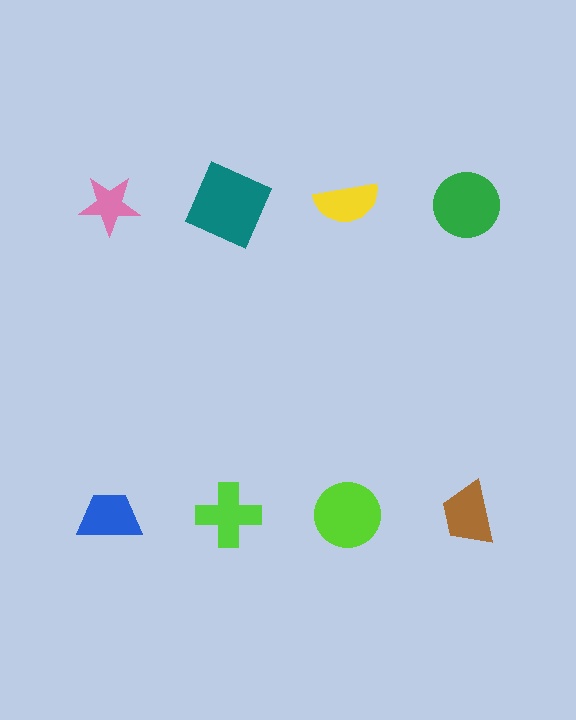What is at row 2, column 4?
A brown trapezoid.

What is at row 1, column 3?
A yellow semicircle.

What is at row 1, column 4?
A green circle.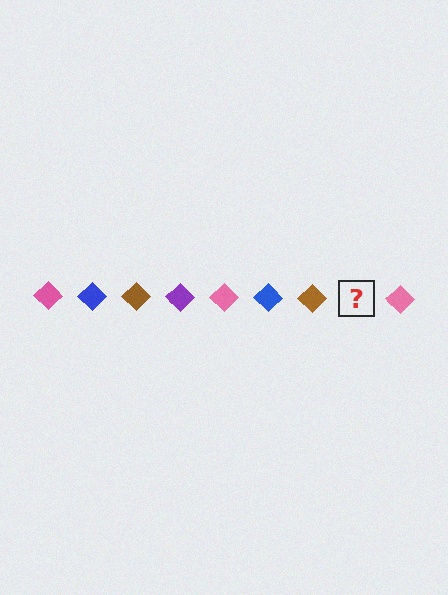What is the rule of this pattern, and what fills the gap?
The rule is that the pattern cycles through pink, blue, brown, purple diamonds. The gap should be filled with a purple diamond.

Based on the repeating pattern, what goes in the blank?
The blank should be a purple diamond.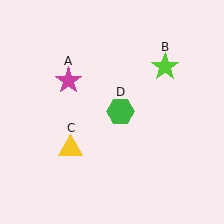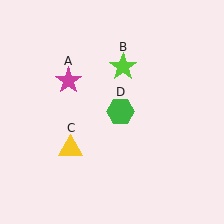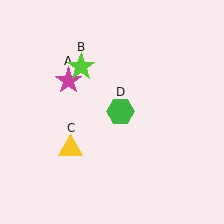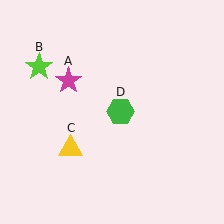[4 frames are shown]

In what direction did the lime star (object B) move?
The lime star (object B) moved left.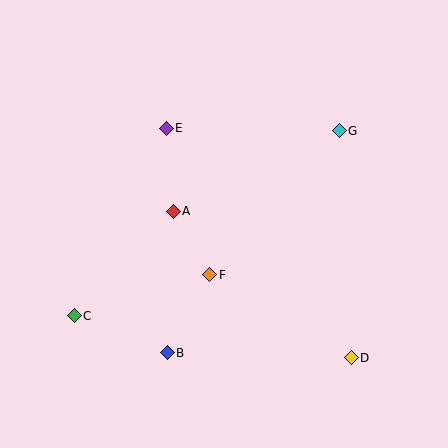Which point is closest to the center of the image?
Point A at (173, 211) is closest to the center.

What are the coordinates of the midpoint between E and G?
The midpoint between E and G is at (253, 130).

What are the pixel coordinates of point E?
Point E is at (166, 129).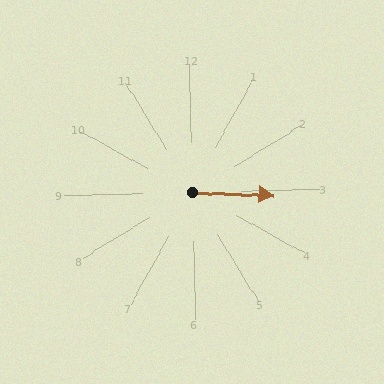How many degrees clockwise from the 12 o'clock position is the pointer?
Approximately 94 degrees.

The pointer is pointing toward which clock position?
Roughly 3 o'clock.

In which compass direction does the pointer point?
East.